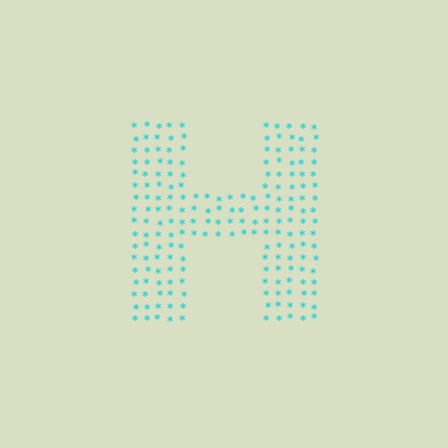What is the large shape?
The large shape is the letter H.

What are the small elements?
The small elements are asterisks.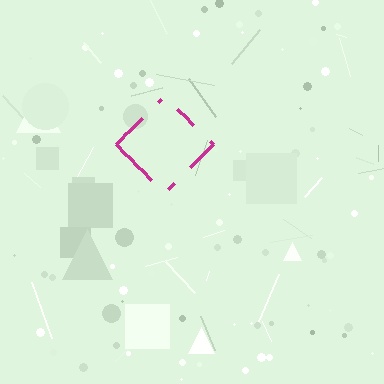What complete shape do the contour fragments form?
The contour fragments form a diamond.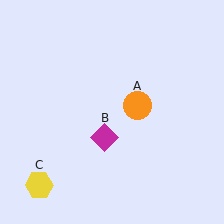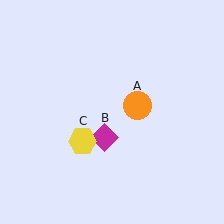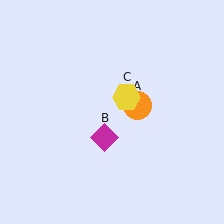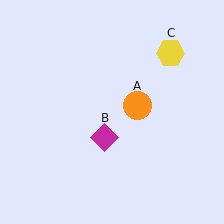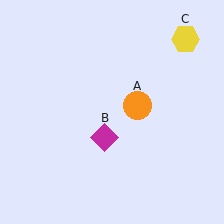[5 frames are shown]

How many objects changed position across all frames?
1 object changed position: yellow hexagon (object C).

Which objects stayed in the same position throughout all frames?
Orange circle (object A) and magenta diamond (object B) remained stationary.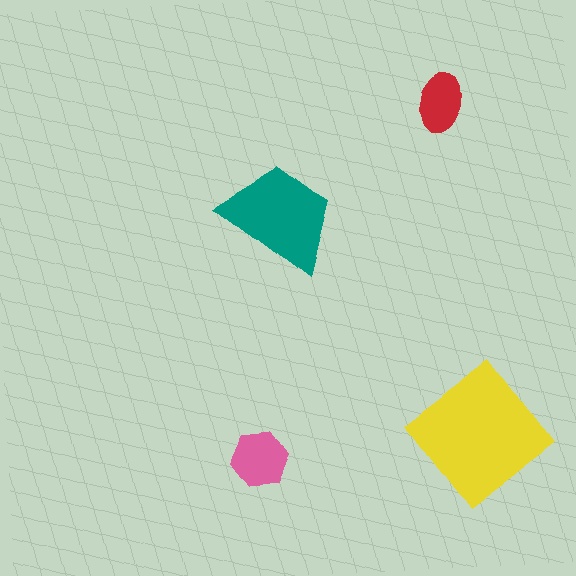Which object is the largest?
The yellow diamond.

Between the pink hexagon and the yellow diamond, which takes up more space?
The yellow diamond.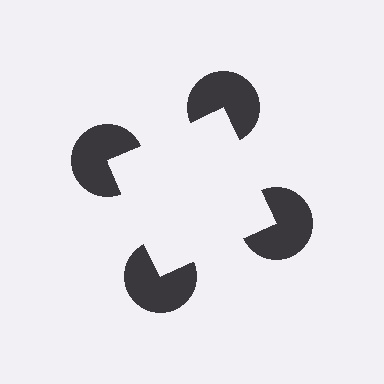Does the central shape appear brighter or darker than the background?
It typically appears slightly brighter than the background, even though no actual brightness change is drawn.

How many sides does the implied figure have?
4 sides.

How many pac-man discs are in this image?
There are 4 — one at each vertex of the illusory square.